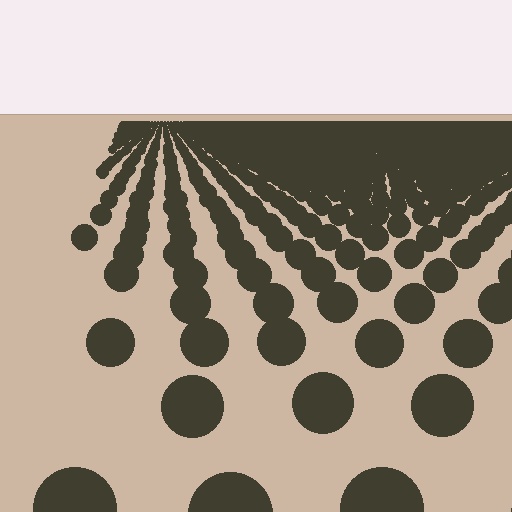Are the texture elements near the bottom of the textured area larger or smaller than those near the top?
Larger. Near the bottom, elements are closer to the viewer and appear at a bigger on-screen size.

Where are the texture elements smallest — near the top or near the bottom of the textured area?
Near the top.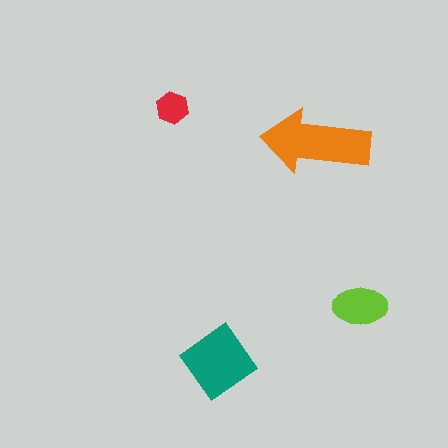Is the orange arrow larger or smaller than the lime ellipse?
Larger.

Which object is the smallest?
The red hexagon.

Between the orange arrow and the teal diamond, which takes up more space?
The orange arrow.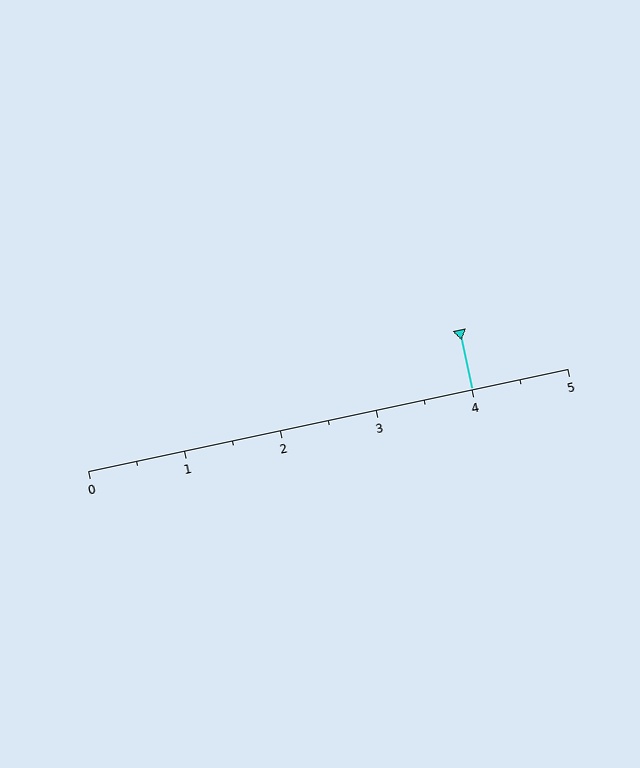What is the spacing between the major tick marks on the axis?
The major ticks are spaced 1 apart.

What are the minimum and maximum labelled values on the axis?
The axis runs from 0 to 5.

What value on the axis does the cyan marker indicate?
The marker indicates approximately 4.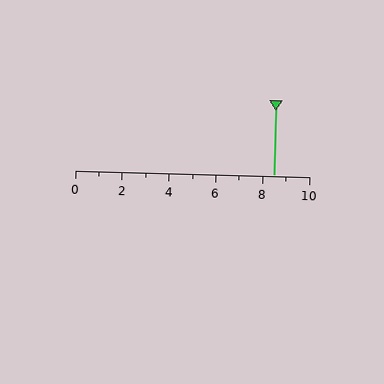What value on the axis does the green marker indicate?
The marker indicates approximately 8.5.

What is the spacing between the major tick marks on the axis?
The major ticks are spaced 2 apart.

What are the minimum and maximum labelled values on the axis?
The axis runs from 0 to 10.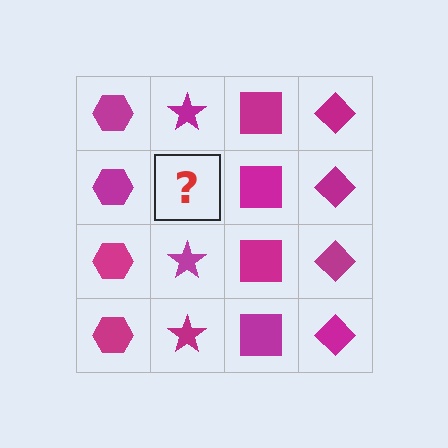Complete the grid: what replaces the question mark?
The question mark should be replaced with a magenta star.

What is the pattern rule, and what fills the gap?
The rule is that each column has a consistent shape. The gap should be filled with a magenta star.